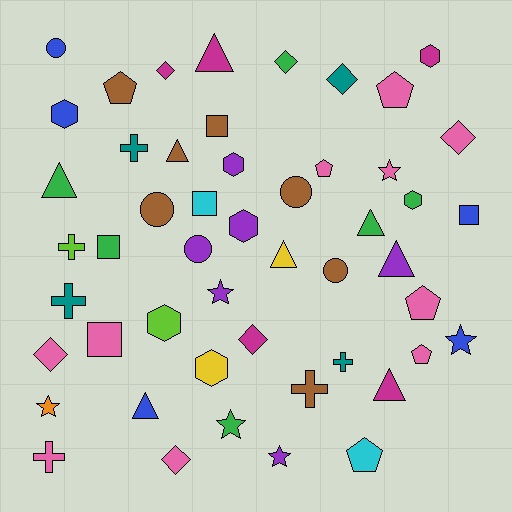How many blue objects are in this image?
There are 5 blue objects.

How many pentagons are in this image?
There are 6 pentagons.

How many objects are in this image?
There are 50 objects.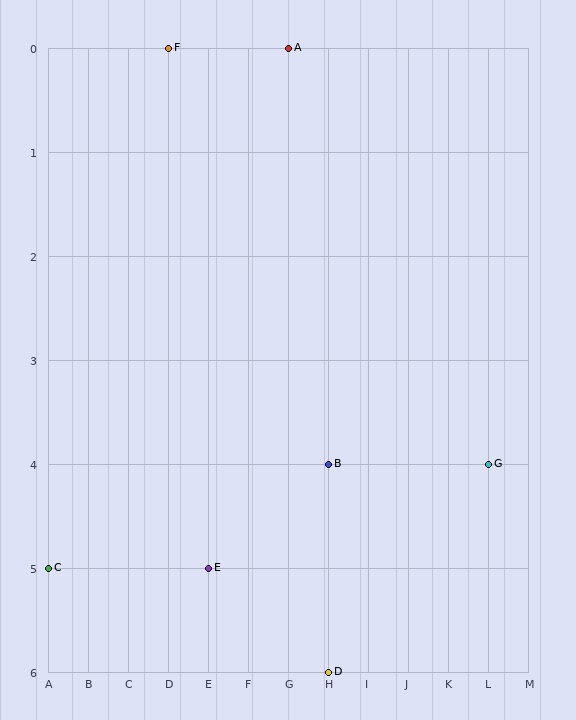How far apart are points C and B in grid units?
Points C and B are 7 columns and 1 row apart (about 7.1 grid units diagonally).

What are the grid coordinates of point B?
Point B is at grid coordinates (H, 4).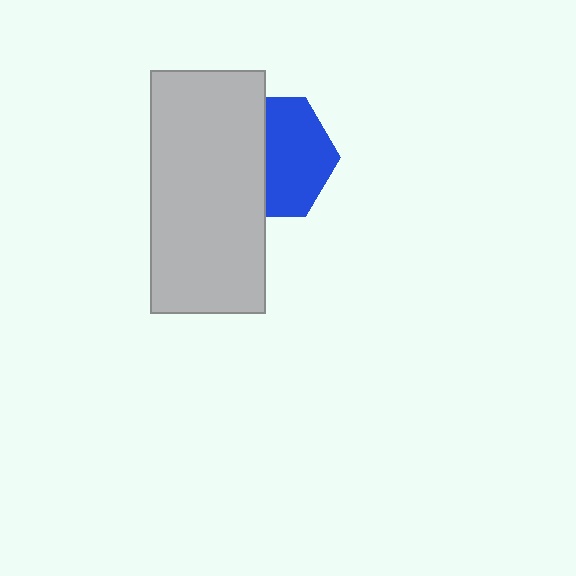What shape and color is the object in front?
The object in front is a light gray rectangle.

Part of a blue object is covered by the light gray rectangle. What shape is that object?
It is a hexagon.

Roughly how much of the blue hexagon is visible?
About half of it is visible (roughly 56%).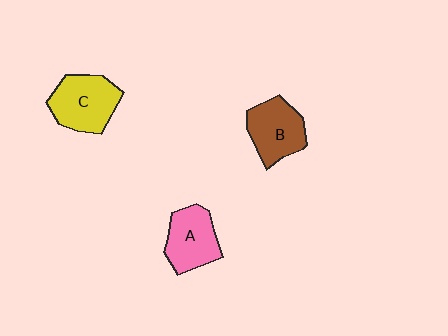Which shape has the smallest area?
Shape A (pink).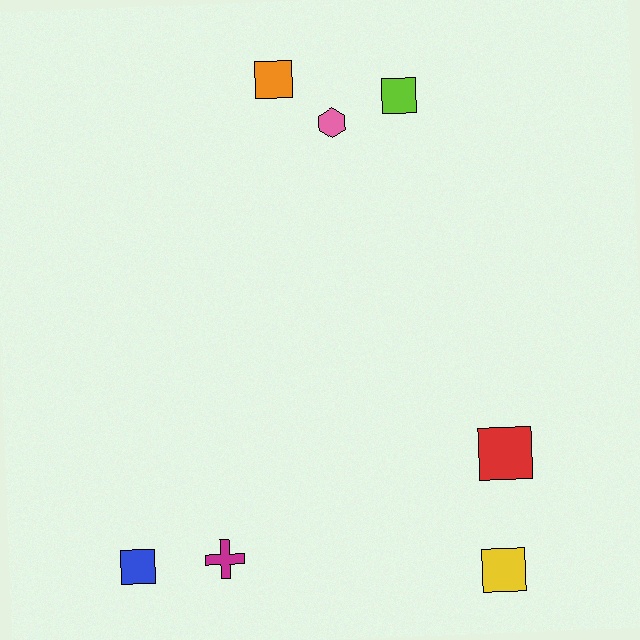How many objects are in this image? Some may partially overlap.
There are 7 objects.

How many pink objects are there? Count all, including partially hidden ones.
There is 1 pink object.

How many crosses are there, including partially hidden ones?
There is 1 cross.